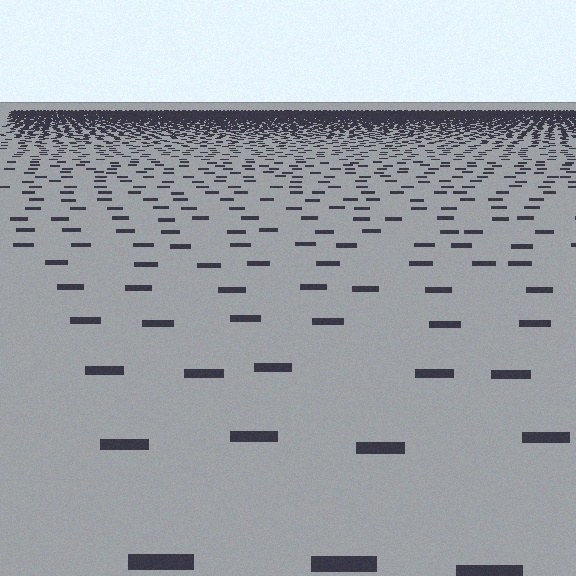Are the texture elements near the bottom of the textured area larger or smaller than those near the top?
Larger. Near the bottom, elements are closer to the viewer and appear at a bigger on-screen size.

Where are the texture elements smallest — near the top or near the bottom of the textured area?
Near the top.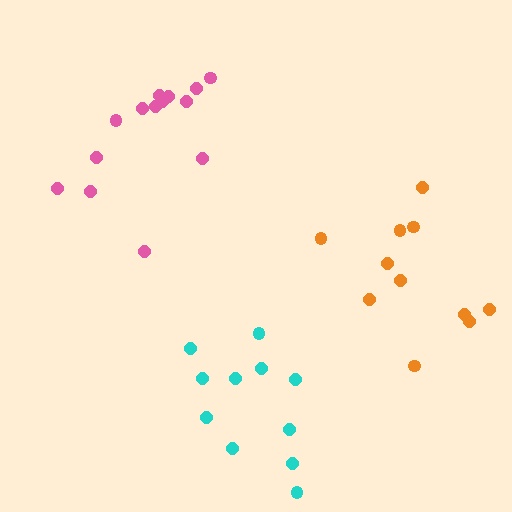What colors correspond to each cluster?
The clusters are colored: cyan, pink, orange.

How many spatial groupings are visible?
There are 3 spatial groupings.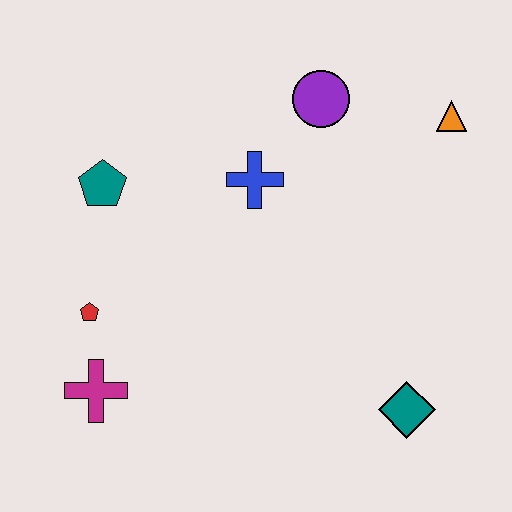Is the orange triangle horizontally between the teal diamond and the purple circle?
No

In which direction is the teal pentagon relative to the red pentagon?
The teal pentagon is above the red pentagon.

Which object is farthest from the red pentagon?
The orange triangle is farthest from the red pentagon.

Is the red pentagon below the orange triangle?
Yes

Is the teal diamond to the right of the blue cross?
Yes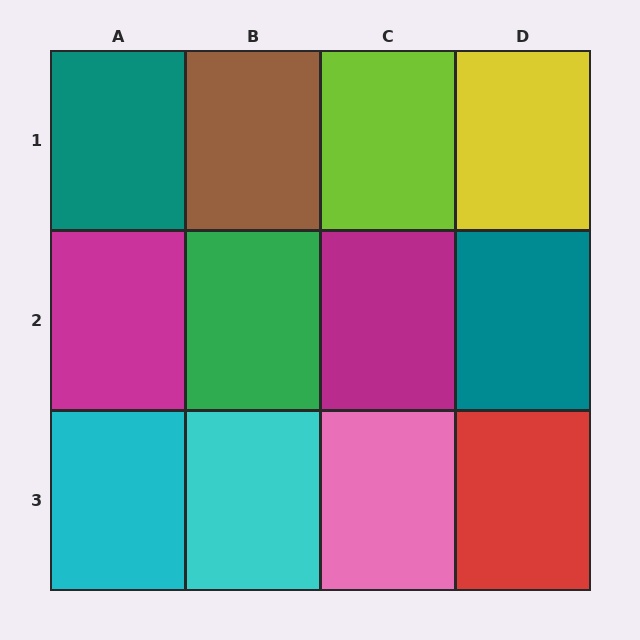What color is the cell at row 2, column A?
Magenta.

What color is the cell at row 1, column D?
Yellow.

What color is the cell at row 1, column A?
Teal.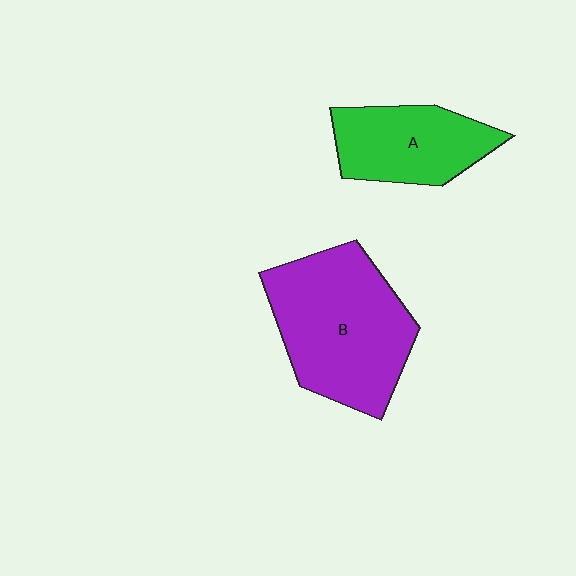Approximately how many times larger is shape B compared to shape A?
Approximately 1.6 times.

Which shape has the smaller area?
Shape A (green).